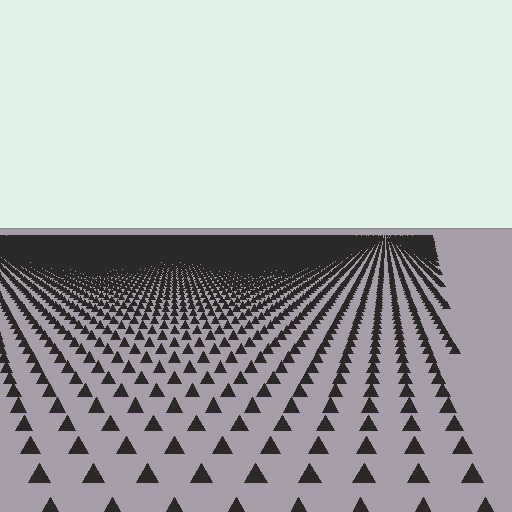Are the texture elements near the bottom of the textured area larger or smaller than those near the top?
Larger. Near the bottom, elements are closer to the viewer and appear at a bigger on-screen size.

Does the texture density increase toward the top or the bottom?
Density increases toward the top.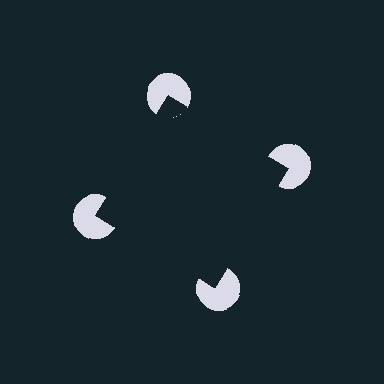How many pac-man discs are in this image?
There are 4 — one at each vertex of the illusory square.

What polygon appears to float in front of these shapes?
An illusory square — its edges are inferred from the aligned wedge cuts in the pac-man discs, not physically drawn.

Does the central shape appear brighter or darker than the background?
It typically appears slightly darker than the background, even though no actual brightness change is drawn.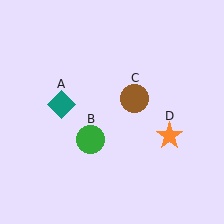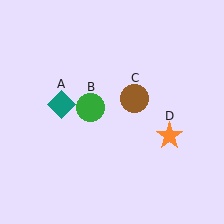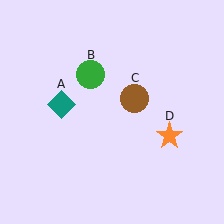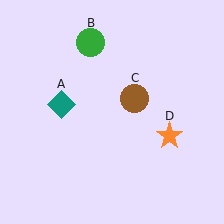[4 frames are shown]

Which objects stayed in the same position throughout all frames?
Teal diamond (object A) and brown circle (object C) and orange star (object D) remained stationary.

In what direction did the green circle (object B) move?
The green circle (object B) moved up.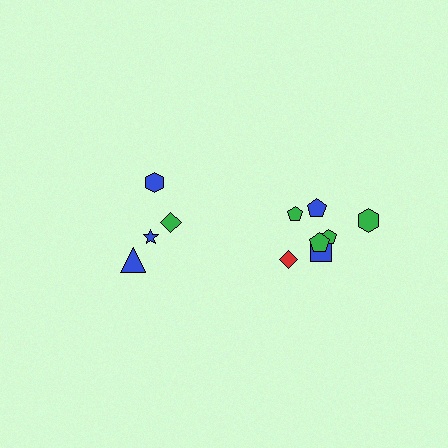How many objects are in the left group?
There are 4 objects.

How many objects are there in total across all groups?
There are 11 objects.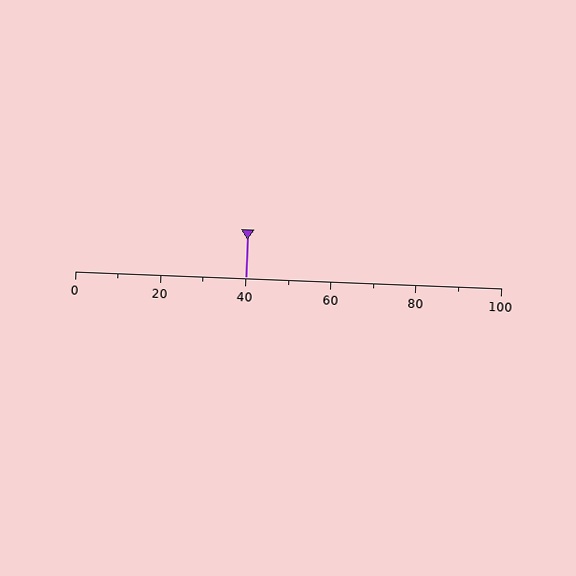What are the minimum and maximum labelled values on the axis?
The axis runs from 0 to 100.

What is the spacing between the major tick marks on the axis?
The major ticks are spaced 20 apart.